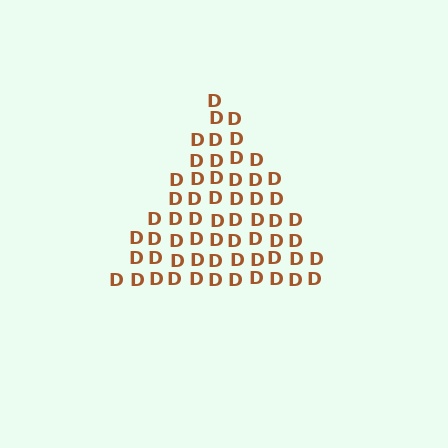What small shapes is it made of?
It is made of small letter D's.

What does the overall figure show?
The overall figure shows a triangle.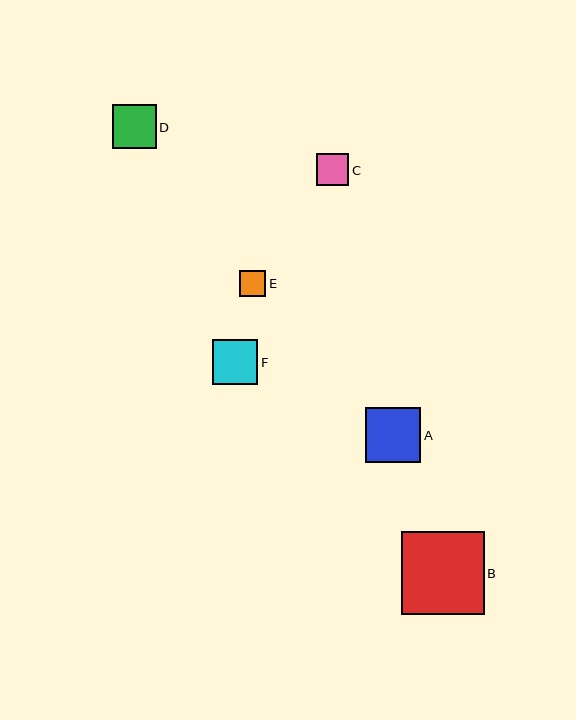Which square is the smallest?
Square E is the smallest with a size of approximately 27 pixels.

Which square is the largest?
Square B is the largest with a size of approximately 82 pixels.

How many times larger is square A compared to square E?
Square A is approximately 2.1 times the size of square E.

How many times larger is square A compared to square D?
Square A is approximately 1.3 times the size of square D.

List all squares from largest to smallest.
From largest to smallest: B, A, F, D, C, E.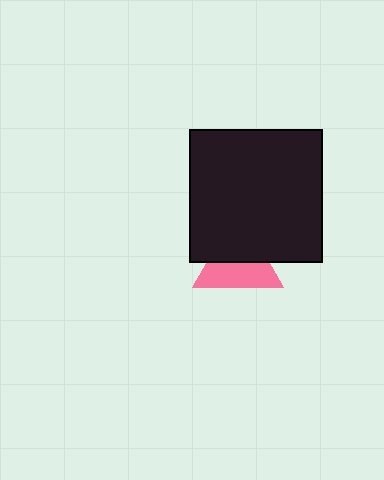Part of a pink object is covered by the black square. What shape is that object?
It is a triangle.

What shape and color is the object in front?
The object in front is a black square.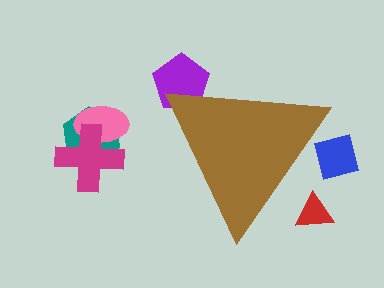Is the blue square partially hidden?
Yes, the blue square is partially hidden behind the brown triangle.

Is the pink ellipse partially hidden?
No, the pink ellipse is fully visible.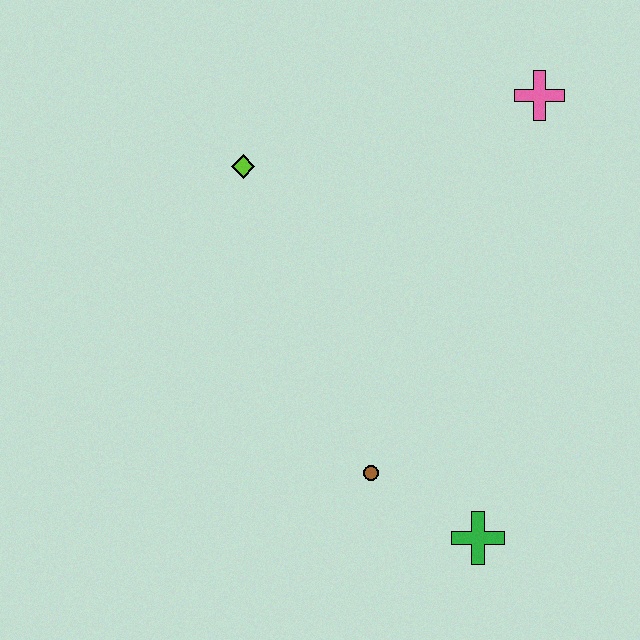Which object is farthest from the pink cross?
The green cross is farthest from the pink cross.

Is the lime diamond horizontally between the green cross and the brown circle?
No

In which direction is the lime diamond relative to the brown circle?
The lime diamond is above the brown circle.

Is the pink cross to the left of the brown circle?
No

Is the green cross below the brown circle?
Yes